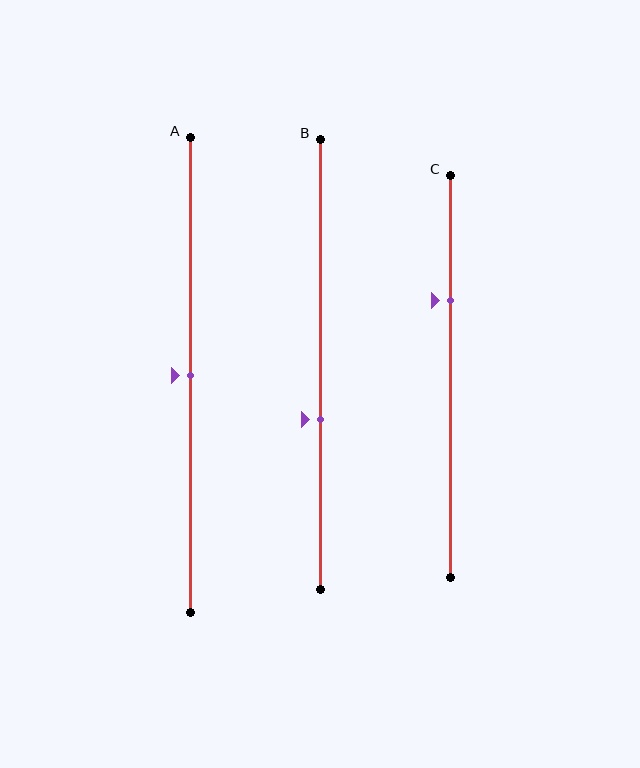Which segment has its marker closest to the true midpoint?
Segment A has its marker closest to the true midpoint.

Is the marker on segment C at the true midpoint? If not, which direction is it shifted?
No, the marker on segment C is shifted upward by about 19% of the segment length.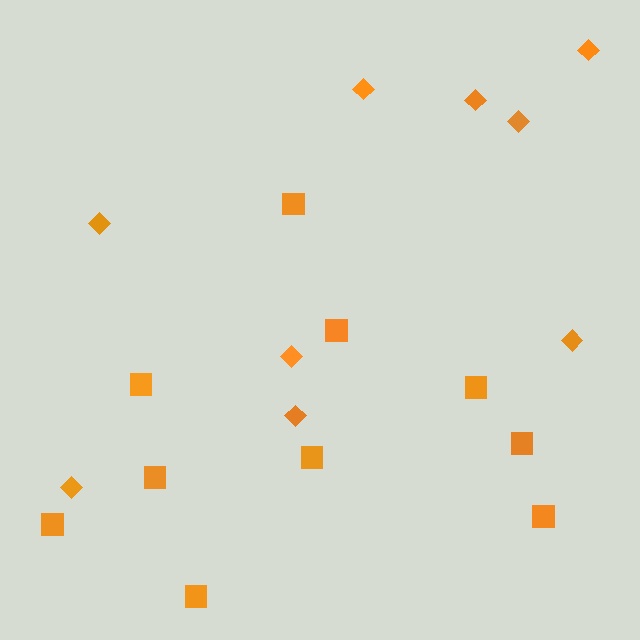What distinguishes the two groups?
There are 2 groups: one group of diamonds (9) and one group of squares (10).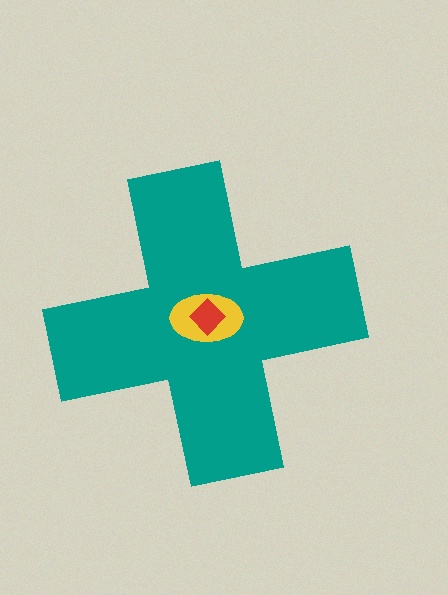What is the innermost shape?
The red diamond.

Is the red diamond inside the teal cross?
Yes.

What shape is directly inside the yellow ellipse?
The red diamond.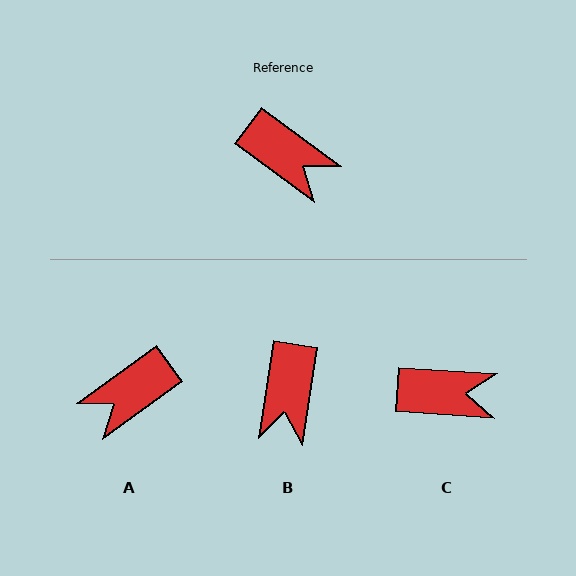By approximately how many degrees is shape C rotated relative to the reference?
Approximately 33 degrees counter-clockwise.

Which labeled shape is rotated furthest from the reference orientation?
A, about 108 degrees away.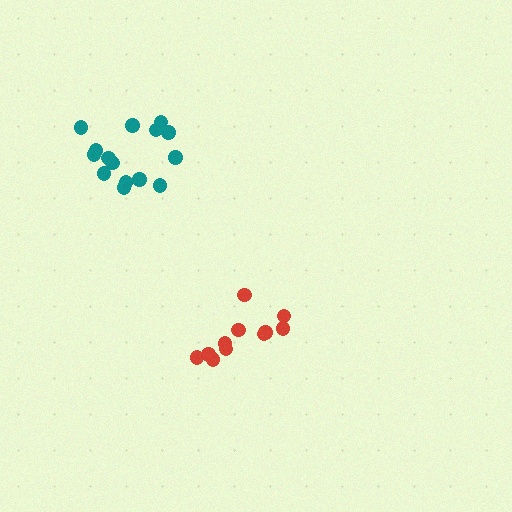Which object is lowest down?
The red cluster is bottommost.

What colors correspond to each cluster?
The clusters are colored: red, teal.